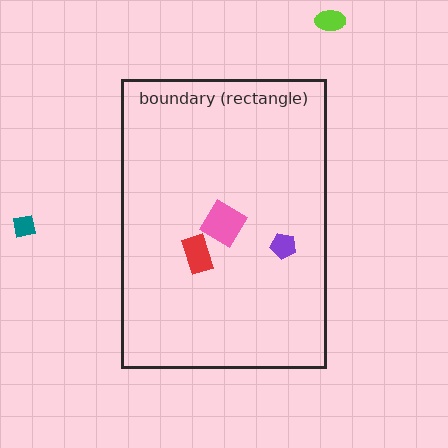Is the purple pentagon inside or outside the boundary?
Inside.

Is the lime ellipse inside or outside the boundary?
Outside.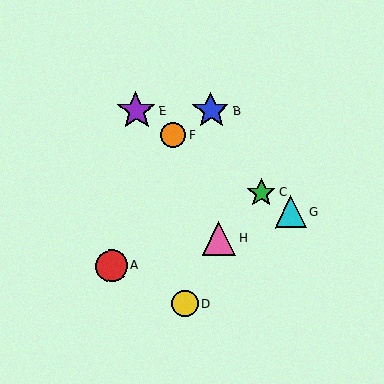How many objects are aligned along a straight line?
4 objects (C, E, F, G) are aligned along a straight line.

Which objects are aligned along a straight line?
Objects C, E, F, G are aligned along a straight line.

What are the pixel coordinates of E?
Object E is at (136, 111).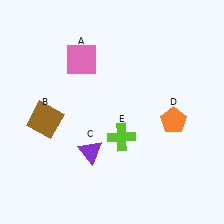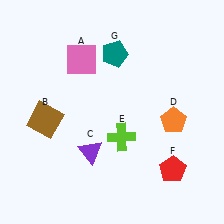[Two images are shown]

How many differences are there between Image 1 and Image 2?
There are 2 differences between the two images.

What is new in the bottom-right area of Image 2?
A red pentagon (F) was added in the bottom-right area of Image 2.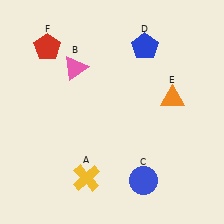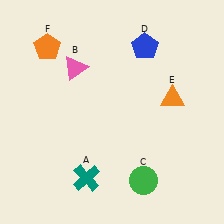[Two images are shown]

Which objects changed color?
A changed from yellow to teal. C changed from blue to green. F changed from red to orange.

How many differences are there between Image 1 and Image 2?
There are 3 differences between the two images.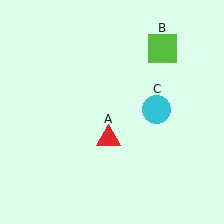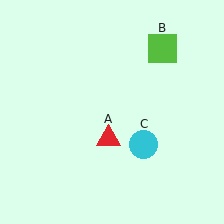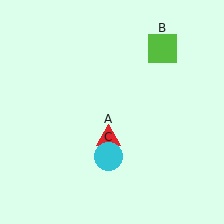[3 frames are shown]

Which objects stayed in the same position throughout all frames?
Red triangle (object A) and lime square (object B) remained stationary.